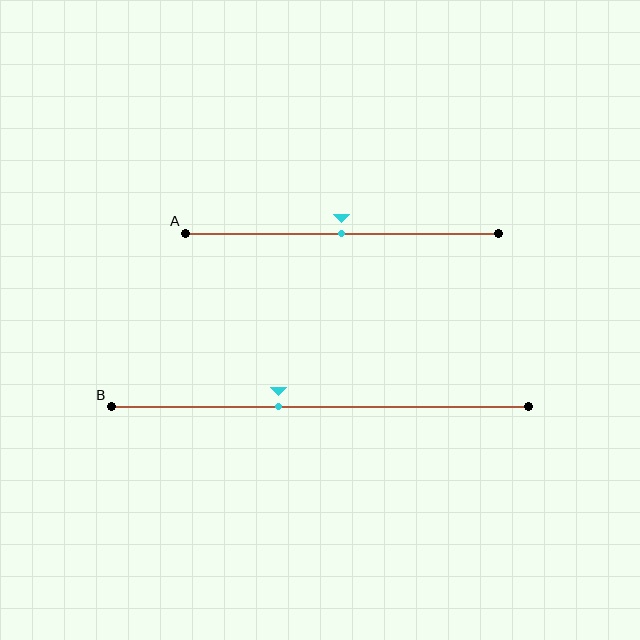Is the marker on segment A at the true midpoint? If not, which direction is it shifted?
Yes, the marker on segment A is at the true midpoint.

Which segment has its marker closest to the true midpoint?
Segment A has its marker closest to the true midpoint.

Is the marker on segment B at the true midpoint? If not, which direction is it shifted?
No, the marker on segment B is shifted to the left by about 10% of the segment length.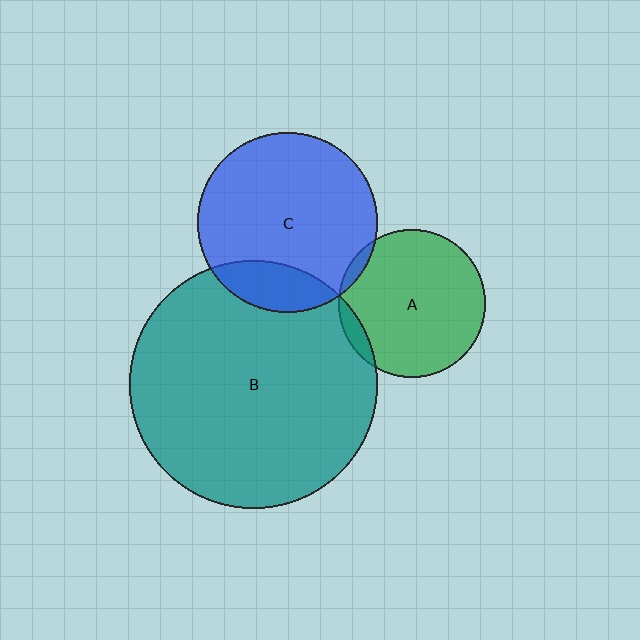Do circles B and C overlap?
Yes.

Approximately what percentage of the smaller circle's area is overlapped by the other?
Approximately 20%.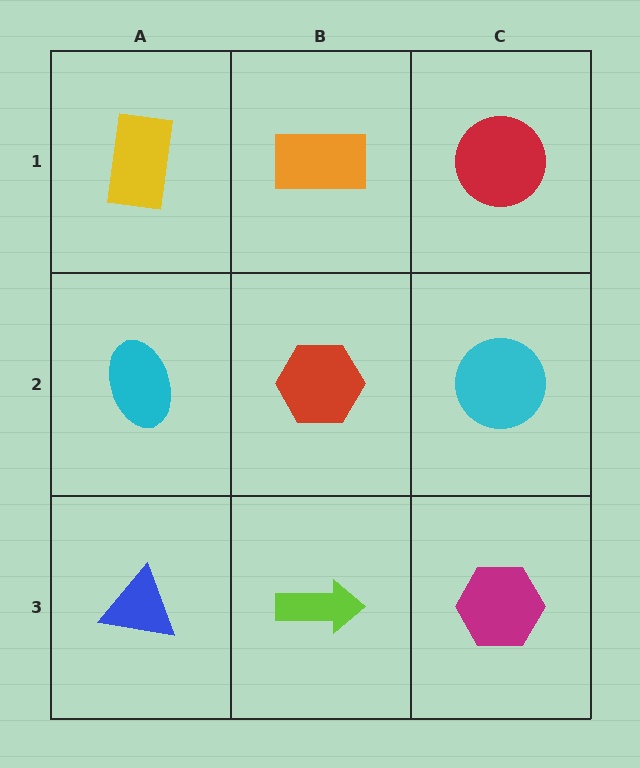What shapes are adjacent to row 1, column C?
A cyan circle (row 2, column C), an orange rectangle (row 1, column B).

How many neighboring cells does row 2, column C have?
3.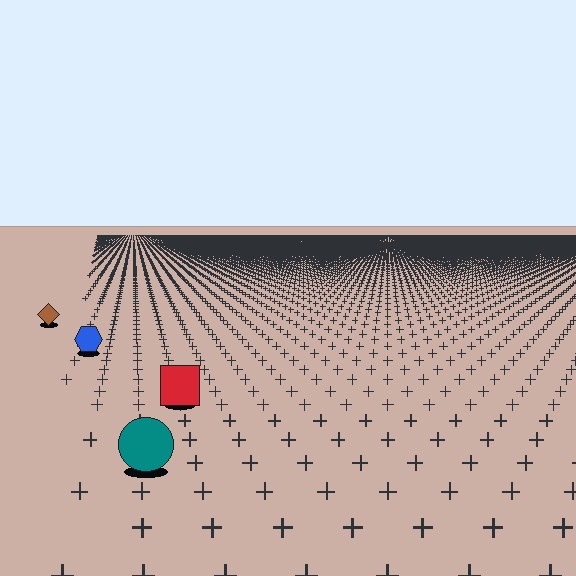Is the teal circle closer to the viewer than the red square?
Yes. The teal circle is closer — you can tell from the texture gradient: the ground texture is coarser near it.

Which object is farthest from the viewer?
The brown diamond is farthest from the viewer. It appears smaller and the ground texture around it is denser.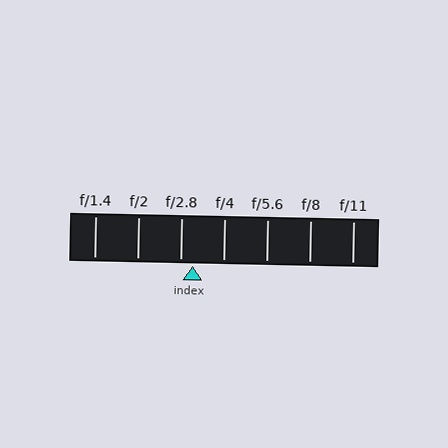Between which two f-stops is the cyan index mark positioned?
The index mark is between f/2.8 and f/4.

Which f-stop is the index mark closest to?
The index mark is closest to f/2.8.